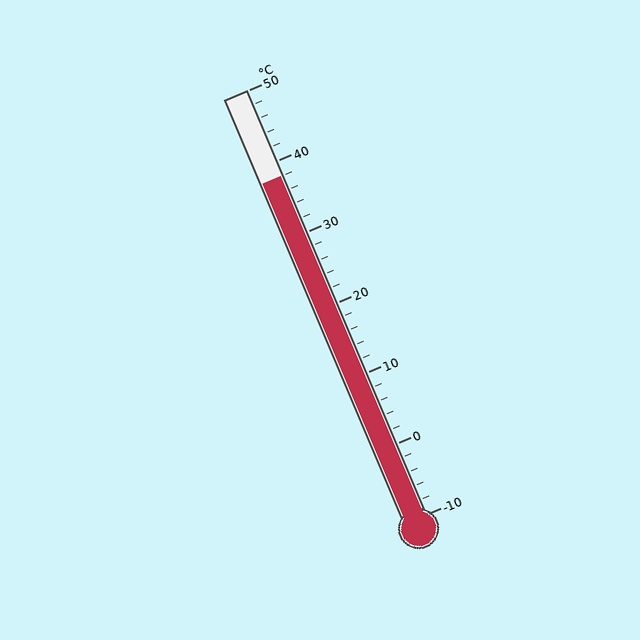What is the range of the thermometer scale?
The thermometer scale ranges from -10°C to 50°C.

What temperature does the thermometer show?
The thermometer shows approximately 38°C.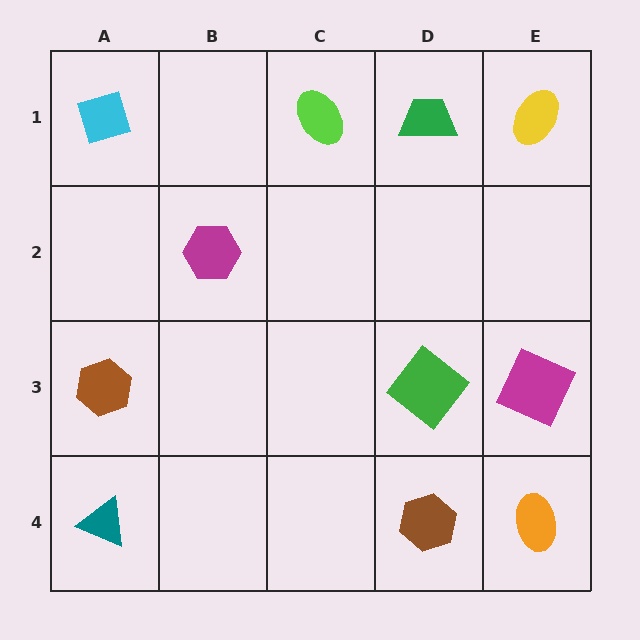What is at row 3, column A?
A brown hexagon.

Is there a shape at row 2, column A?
No, that cell is empty.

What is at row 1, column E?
A yellow ellipse.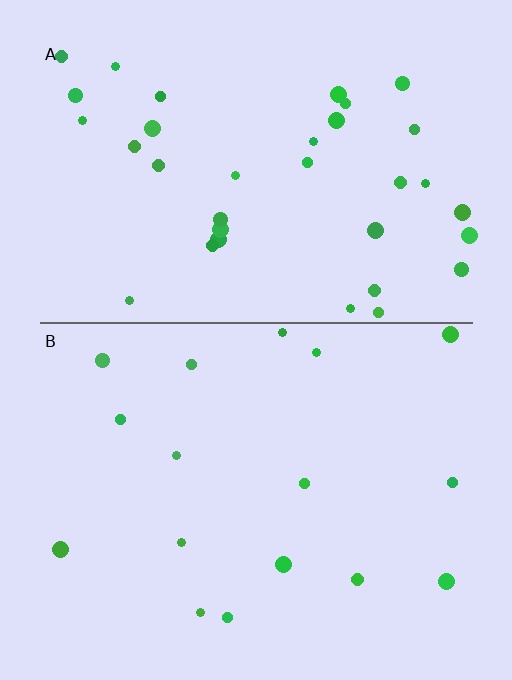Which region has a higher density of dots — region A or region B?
A (the top).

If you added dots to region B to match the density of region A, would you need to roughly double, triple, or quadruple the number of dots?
Approximately double.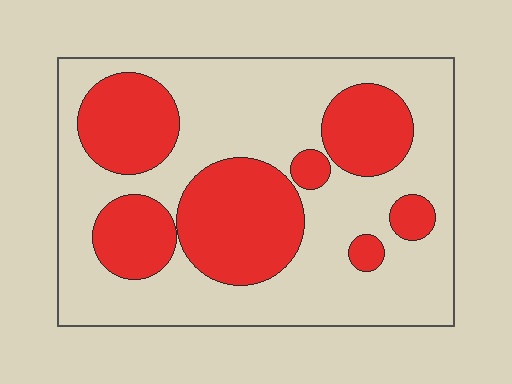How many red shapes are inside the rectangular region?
7.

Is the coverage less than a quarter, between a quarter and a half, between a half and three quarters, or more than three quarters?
Between a quarter and a half.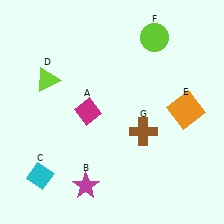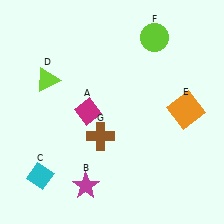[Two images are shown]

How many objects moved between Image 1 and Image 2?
1 object moved between the two images.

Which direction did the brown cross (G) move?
The brown cross (G) moved left.